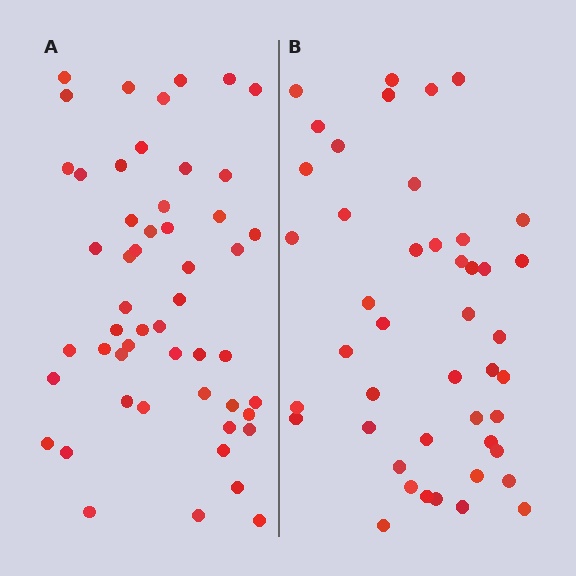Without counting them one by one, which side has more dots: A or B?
Region A (the left region) has more dots.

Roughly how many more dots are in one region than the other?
Region A has roughly 8 or so more dots than region B.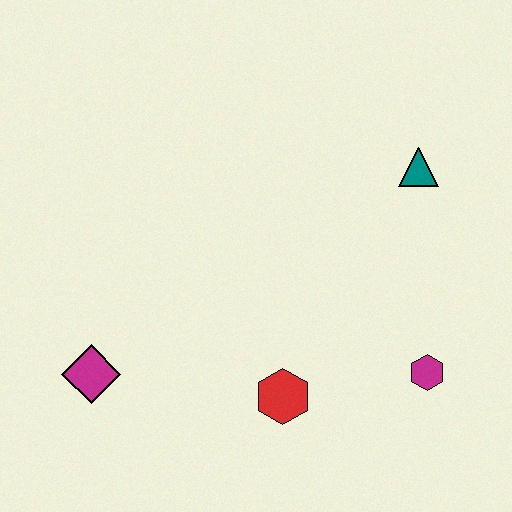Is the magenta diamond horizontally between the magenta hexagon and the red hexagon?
No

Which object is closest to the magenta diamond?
The red hexagon is closest to the magenta diamond.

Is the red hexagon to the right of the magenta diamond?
Yes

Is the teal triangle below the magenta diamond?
No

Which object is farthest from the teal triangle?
The magenta diamond is farthest from the teal triangle.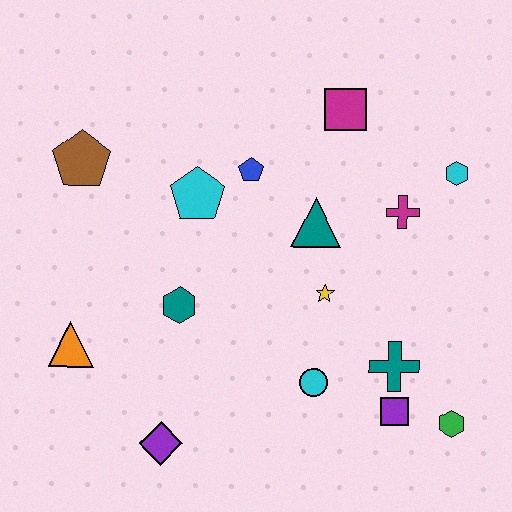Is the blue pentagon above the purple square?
Yes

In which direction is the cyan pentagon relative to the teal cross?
The cyan pentagon is to the left of the teal cross.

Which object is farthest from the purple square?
The brown pentagon is farthest from the purple square.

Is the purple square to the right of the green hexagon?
No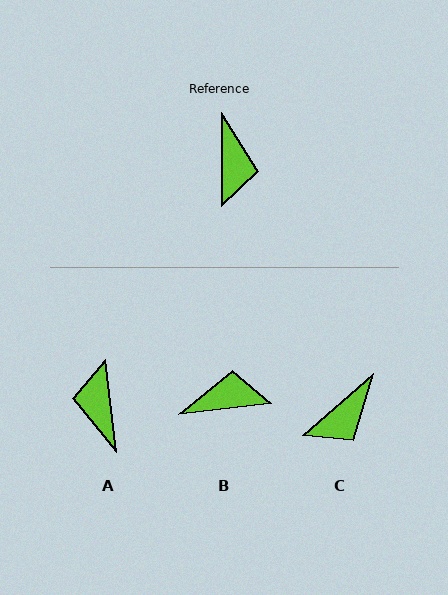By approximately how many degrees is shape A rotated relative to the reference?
Approximately 173 degrees clockwise.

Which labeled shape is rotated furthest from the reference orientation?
A, about 173 degrees away.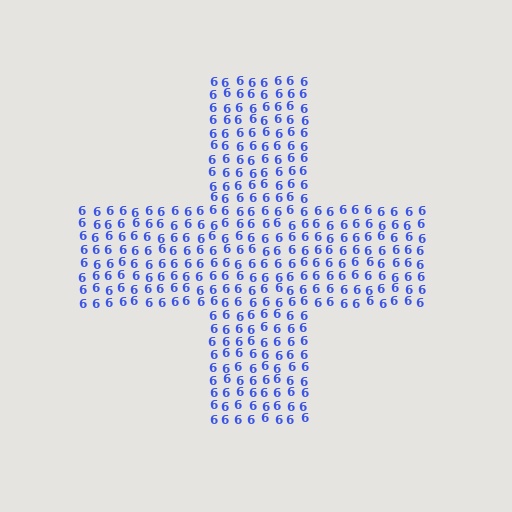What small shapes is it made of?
It is made of small digit 6's.